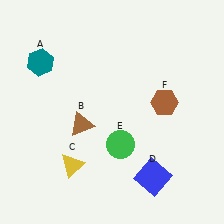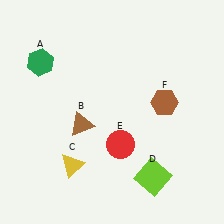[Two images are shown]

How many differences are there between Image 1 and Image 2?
There are 3 differences between the two images.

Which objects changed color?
A changed from teal to green. D changed from blue to lime. E changed from green to red.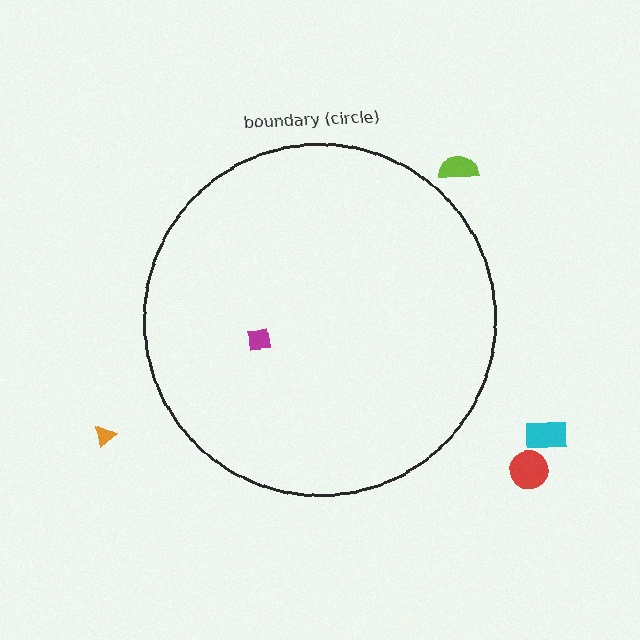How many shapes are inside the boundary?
1 inside, 4 outside.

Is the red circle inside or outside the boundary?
Outside.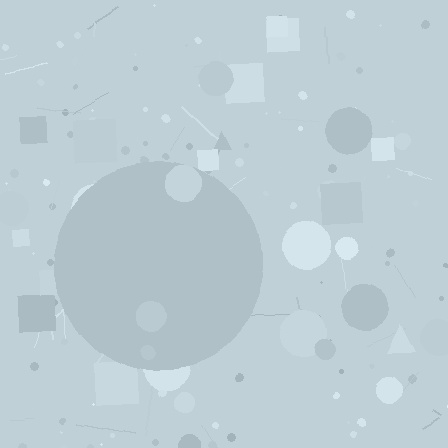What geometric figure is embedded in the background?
A circle is embedded in the background.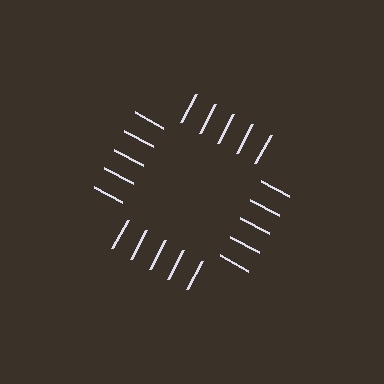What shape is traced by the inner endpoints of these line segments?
An illusory square — the line segments terminate on its edges but no continuous stroke is drawn.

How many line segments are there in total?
20 — 5 along each of the 4 edges.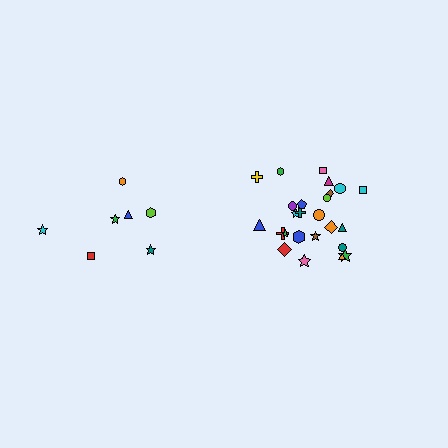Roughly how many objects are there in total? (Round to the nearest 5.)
Roughly 30 objects in total.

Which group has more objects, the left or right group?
The right group.